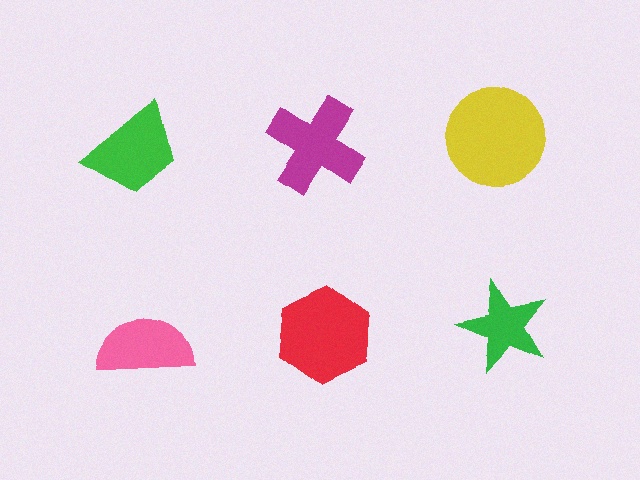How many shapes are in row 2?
3 shapes.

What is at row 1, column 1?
A green trapezoid.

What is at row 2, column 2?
A red hexagon.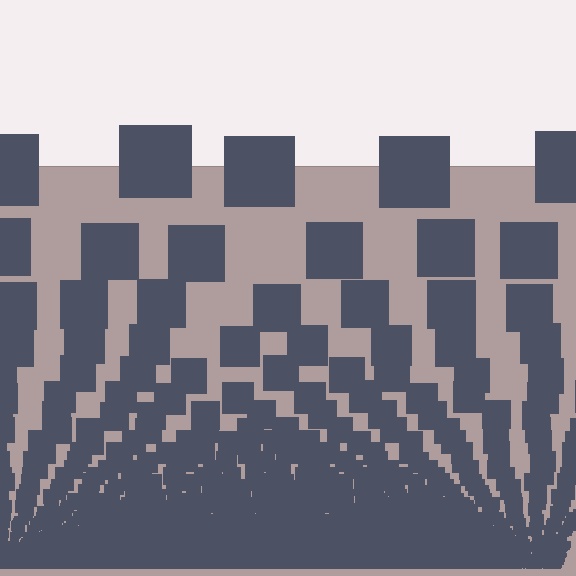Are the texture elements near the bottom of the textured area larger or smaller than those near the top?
Smaller. The gradient is inverted — elements near the bottom are smaller and denser.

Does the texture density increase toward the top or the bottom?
Density increases toward the bottom.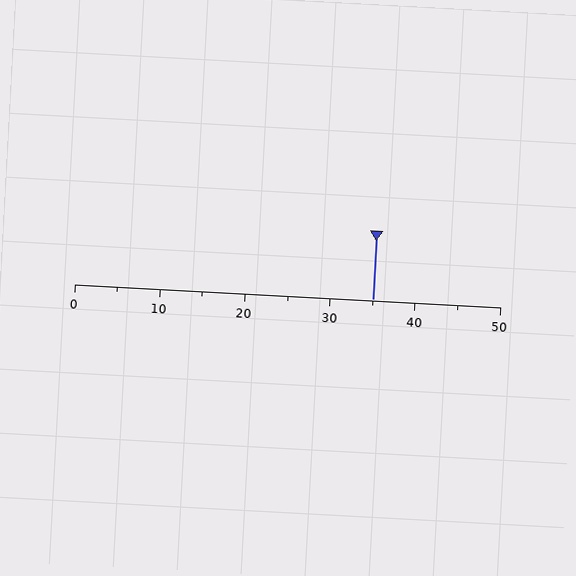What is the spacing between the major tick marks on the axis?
The major ticks are spaced 10 apart.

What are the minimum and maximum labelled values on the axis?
The axis runs from 0 to 50.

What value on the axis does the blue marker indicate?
The marker indicates approximately 35.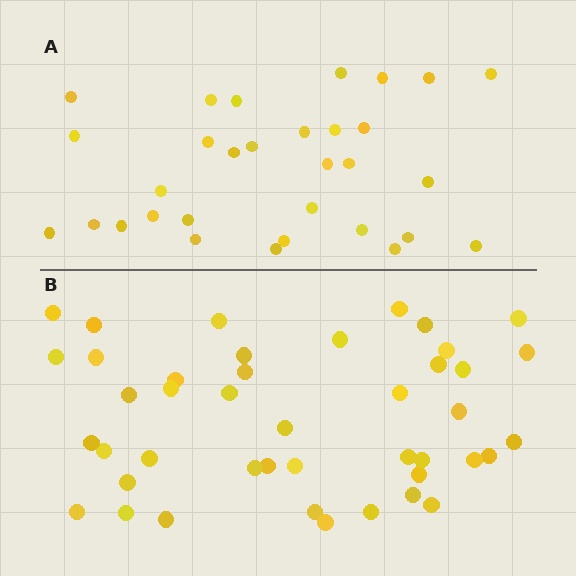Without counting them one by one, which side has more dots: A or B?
Region B (the bottom region) has more dots.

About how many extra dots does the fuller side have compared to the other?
Region B has roughly 12 or so more dots than region A.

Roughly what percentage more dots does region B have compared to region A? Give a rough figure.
About 40% more.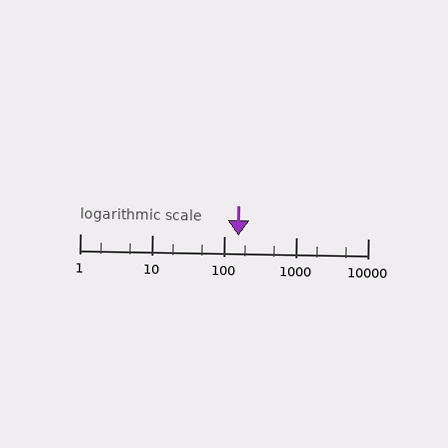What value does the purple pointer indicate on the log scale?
The pointer indicates approximately 160.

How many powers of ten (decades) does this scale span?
The scale spans 4 decades, from 1 to 10000.